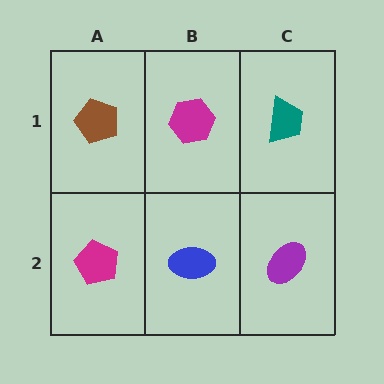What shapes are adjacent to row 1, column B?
A blue ellipse (row 2, column B), a brown pentagon (row 1, column A), a teal trapezoid (row 1, column C).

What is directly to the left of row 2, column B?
A magenta pentagon.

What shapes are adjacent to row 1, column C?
A purple ellipse (row 2, column C), a magenta hexagon (row 1, column B).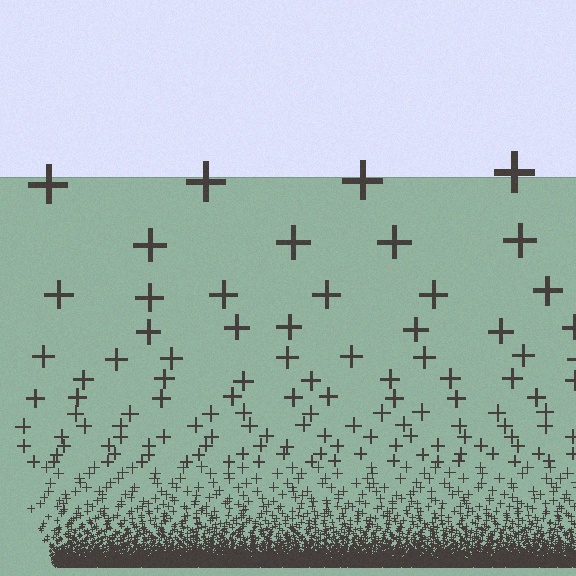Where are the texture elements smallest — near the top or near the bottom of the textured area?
Near the bottom.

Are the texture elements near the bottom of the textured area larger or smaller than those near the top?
Smaller. The gradient is inverted — elements near the bottom are smaller and denser.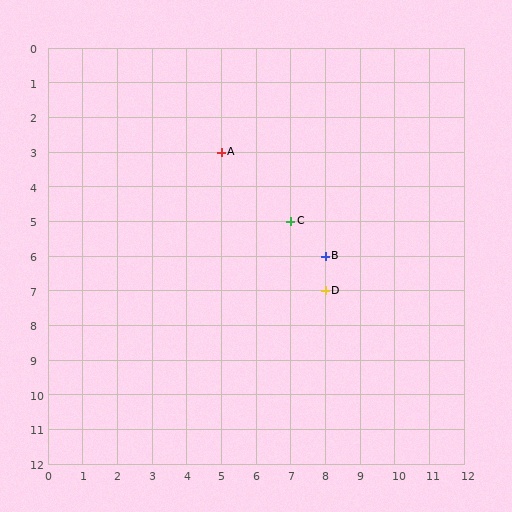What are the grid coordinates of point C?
Point C is at grid coordinates (7, 5).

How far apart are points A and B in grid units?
Points A and B are 3 columns and 3 rows apart (about 4.2 grid units diagonally).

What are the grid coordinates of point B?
Point B is at grid coordinates (8, 6).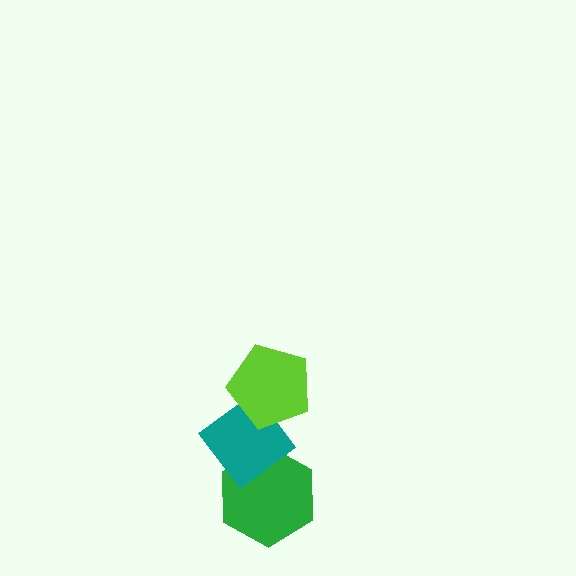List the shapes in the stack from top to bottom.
From top to bottom: the lime pentagon, the teal diamond, the green hexagon.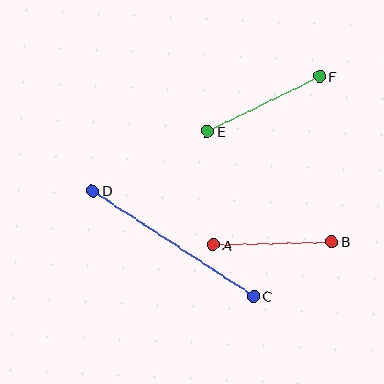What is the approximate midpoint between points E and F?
The midpoint is at approximately (263, 104) pixels.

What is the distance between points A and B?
The distance is approximately 118 pixels.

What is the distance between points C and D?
The distance is approximately 192 pixels.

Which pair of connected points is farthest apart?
Points C and D are farthest apart.